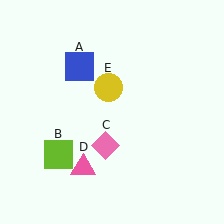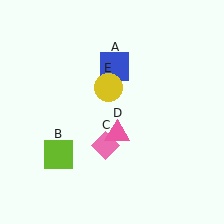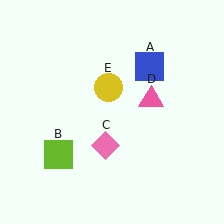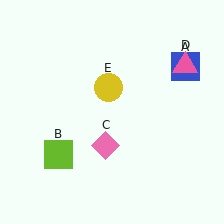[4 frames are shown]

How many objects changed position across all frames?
2 objects changed position: blue square (object A), pink triangle (object D).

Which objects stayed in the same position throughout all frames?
Lime square (object B) and pink diamond (object C) and yellow circle (object E) remained stationary.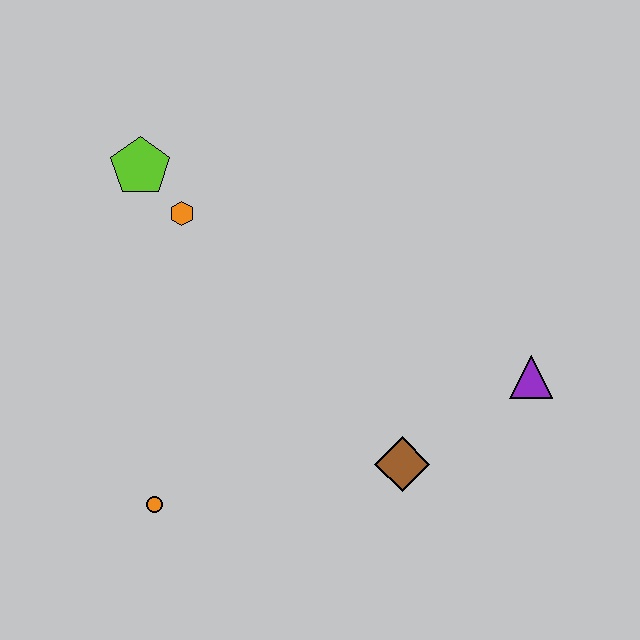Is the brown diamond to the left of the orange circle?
No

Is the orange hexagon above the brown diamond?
Yes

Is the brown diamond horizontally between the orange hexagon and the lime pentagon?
No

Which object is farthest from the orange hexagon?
The purple triangle is farthest from the orange hexagon.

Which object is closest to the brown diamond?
The purple triangle is closest to the brown diamond.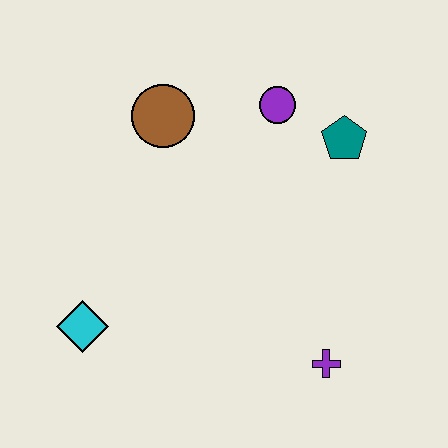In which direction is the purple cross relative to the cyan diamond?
The purple cross is to the right of the cyan diamond.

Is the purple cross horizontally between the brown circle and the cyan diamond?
No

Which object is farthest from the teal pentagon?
The cyan diamond is farthest from the teal pentagon.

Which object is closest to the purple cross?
The teal pentagon is closest to the purple cross.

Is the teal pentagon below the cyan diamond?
No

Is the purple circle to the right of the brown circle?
Yes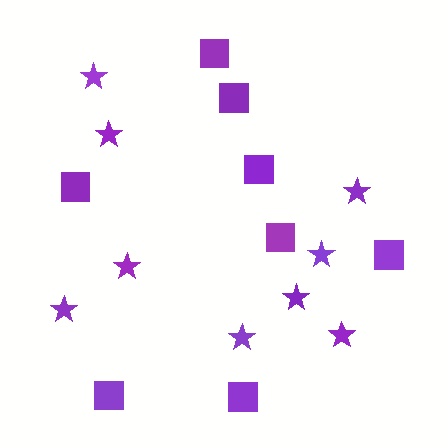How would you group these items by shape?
There are 2 groups: one group of stars (9) and one group of squares (8).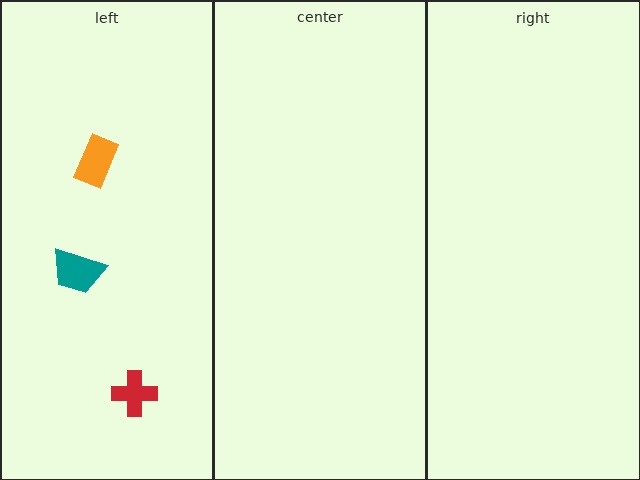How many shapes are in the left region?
3.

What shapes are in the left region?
The orange rectangle, the teal trapezoid, the red cross.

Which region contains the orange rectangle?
The left region.